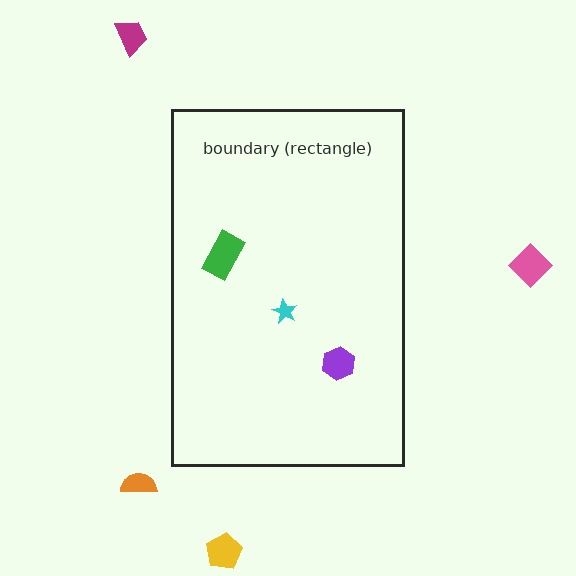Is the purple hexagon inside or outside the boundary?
Inside.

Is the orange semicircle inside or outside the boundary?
Outside.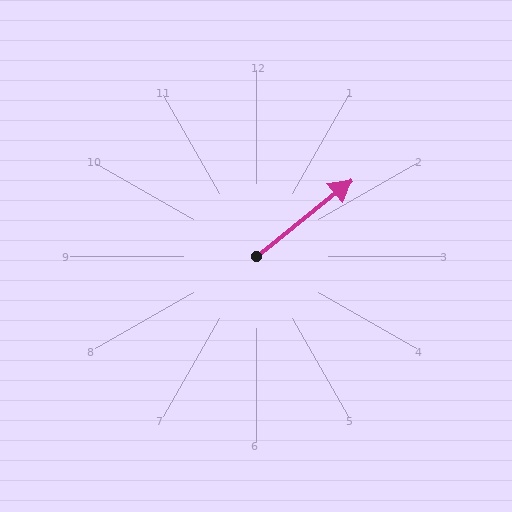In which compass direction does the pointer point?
Northeast.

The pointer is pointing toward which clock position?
Roughly 2 o'clock.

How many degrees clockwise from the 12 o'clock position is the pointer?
Approximately 51 degrees.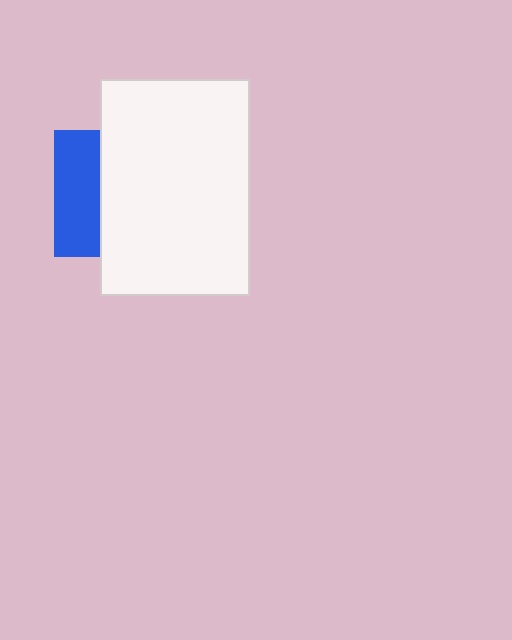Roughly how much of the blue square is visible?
A small part of it is visible (roughly 36%).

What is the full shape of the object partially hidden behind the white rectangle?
The partially hidden object is a blue square.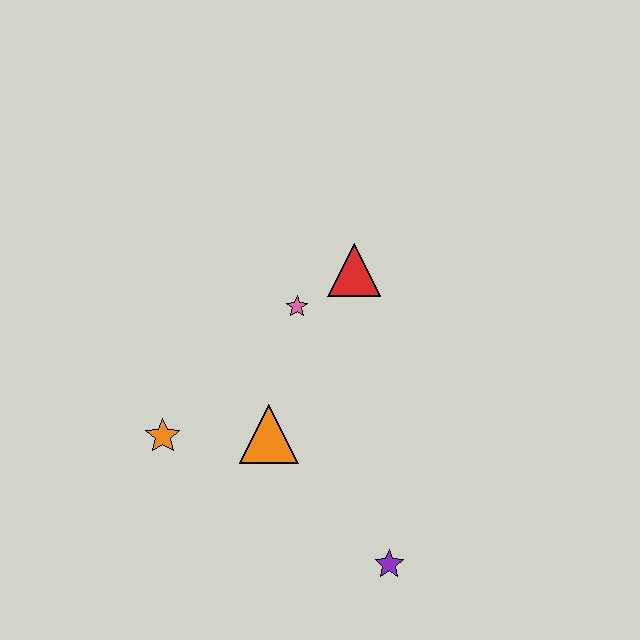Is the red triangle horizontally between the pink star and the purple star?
Yes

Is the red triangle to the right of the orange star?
Yes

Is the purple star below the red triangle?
Yes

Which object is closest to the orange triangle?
The orange star is closest to the orange triangle.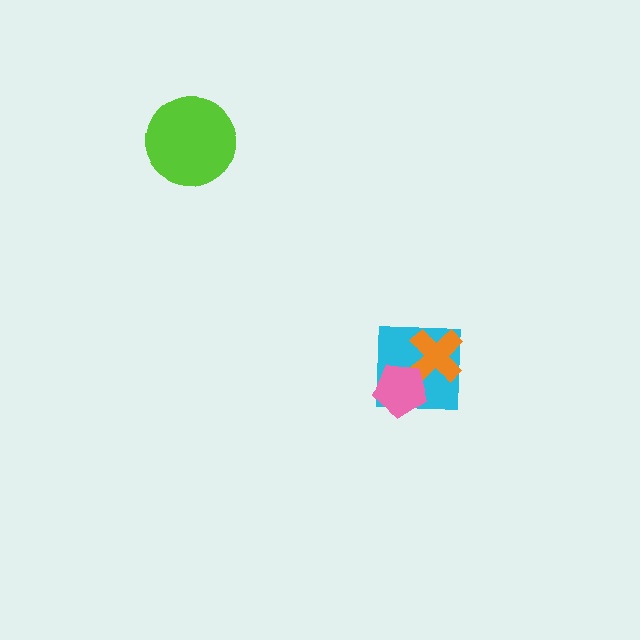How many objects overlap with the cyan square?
2 objects overlap with the cyan square.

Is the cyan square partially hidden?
Yes, it is partially covered by another shape.